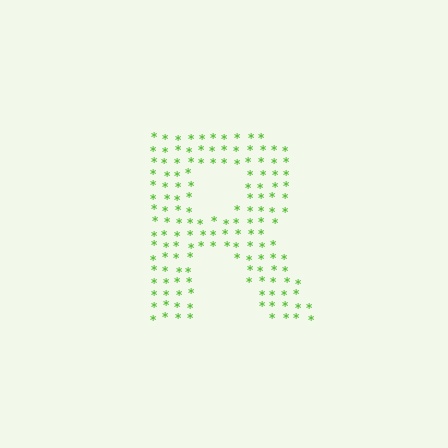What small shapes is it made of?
It is made of small asterisks.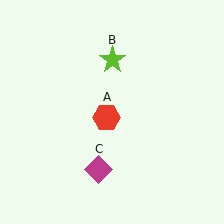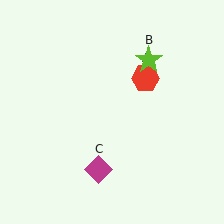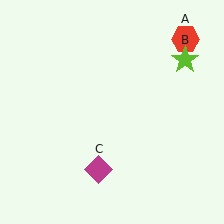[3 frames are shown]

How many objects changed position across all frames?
2 objects changed position: red hexagon (object A), lime star (object B).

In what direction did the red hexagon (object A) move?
The red hexagon (object A) moved up and to the right.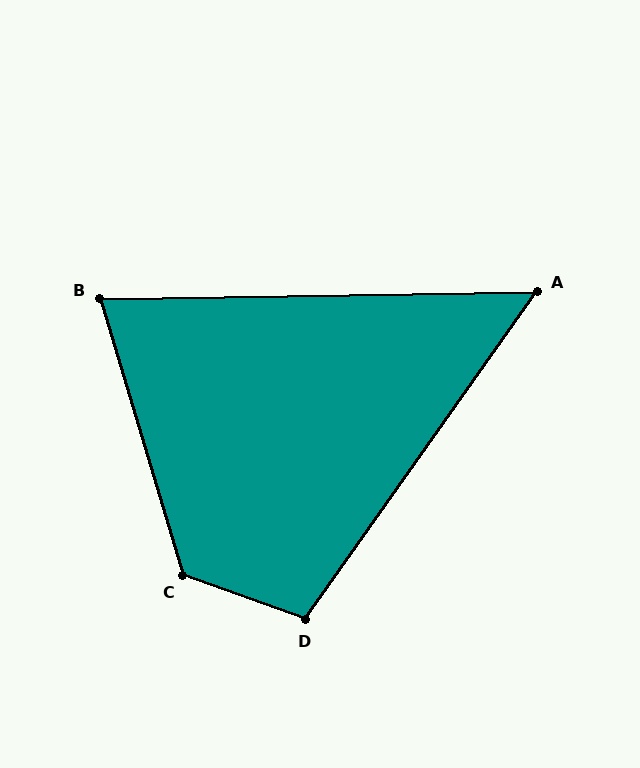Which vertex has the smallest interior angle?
A, at approximately 54 degrees.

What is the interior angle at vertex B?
Approximately 74 degrees (acute).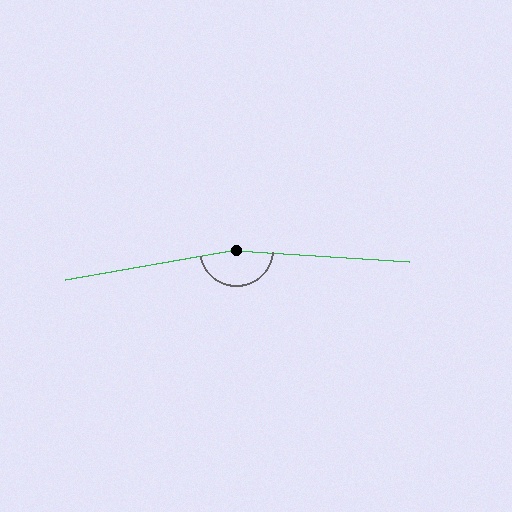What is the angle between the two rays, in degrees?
Approximately 166 degrees.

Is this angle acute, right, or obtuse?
It is obtuse.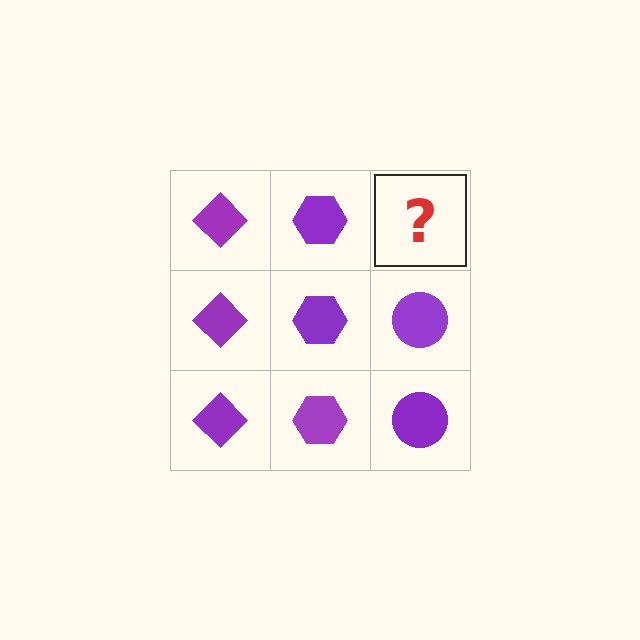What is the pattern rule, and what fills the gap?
The rule is that each column has a consistent shape. The gap should be filled with a purple circle.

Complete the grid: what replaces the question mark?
The question mark should be replaced with a purple circle.